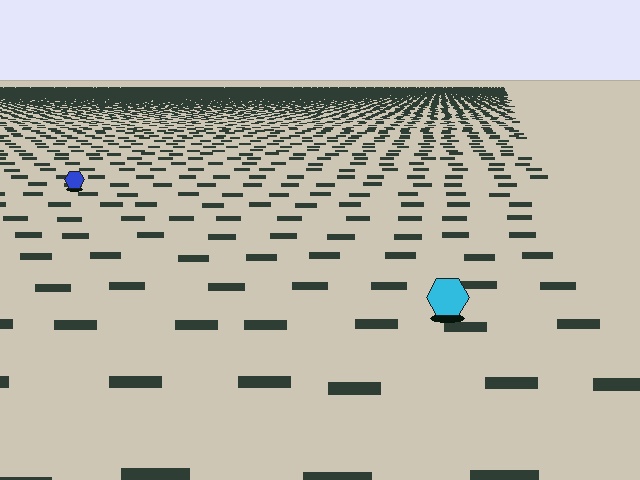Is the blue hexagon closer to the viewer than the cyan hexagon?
No. The cyan hexagon is closer — you can tell from the texture gradient: the ground texture is coarser near it.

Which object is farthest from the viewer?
The blue hexagon is farthest from the viewer. It appears smaller and the ground texture around it is denser.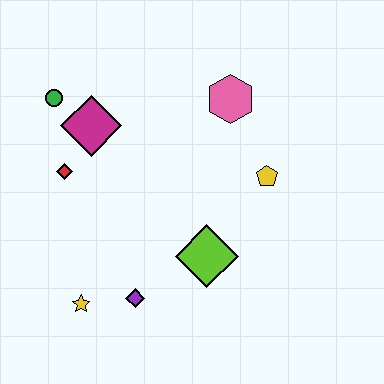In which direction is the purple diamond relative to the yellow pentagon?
The purple diamond is to the left of the yellow pentagon.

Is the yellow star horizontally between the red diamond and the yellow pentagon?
Yes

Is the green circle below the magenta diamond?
No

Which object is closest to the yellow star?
The purple diamond is closest to the yellow star.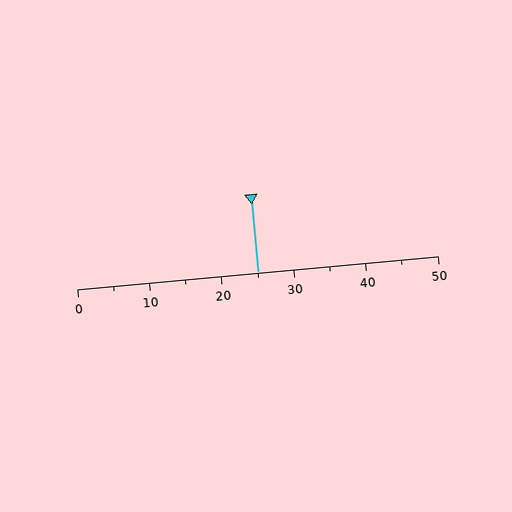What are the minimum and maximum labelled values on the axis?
The axis runs from 0 to 50.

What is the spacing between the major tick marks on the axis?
The major ticks are spaced 10 apart.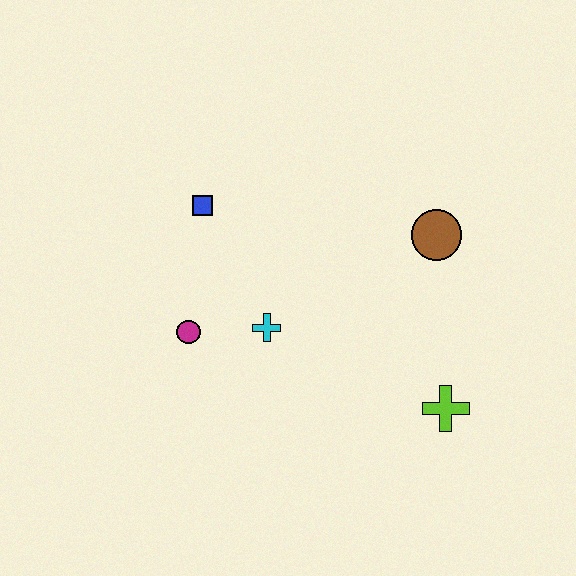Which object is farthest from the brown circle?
The magenta circle is farthest from the brown circle.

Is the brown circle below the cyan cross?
No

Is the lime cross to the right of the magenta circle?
Yes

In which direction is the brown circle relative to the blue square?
The brown circle is to the right of the blue square.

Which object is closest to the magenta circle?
The cyan cross is closest to the magenta circle.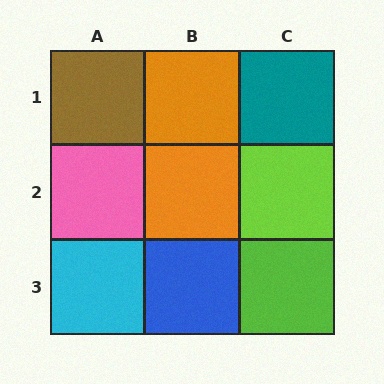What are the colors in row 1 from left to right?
Brown, orange, teal.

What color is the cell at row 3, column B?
Blue.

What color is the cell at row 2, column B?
Orange.